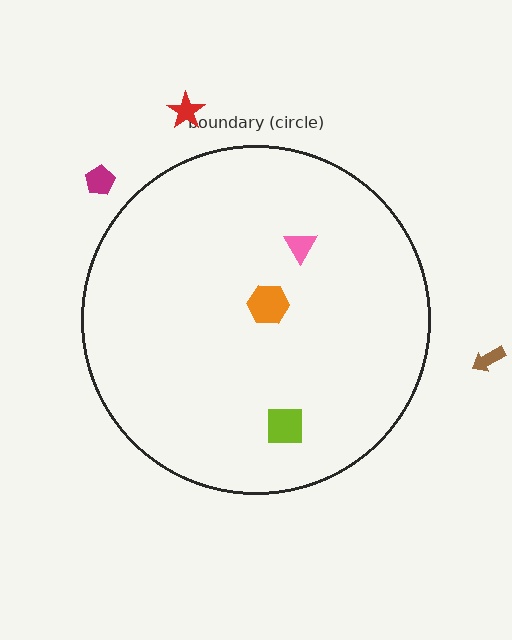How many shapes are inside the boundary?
3 inside, 3 outside.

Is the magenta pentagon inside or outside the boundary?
Outside.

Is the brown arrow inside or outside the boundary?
Outside.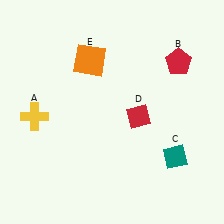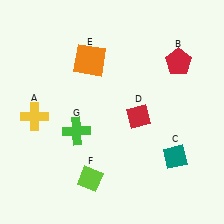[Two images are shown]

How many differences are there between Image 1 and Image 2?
There are 2 differences between the two images.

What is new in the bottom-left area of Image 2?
A lime diamond (F) was added in the bottom-left area of Image 2.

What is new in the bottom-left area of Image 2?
A green cross (G) was added in the bottom-left area of Image 2.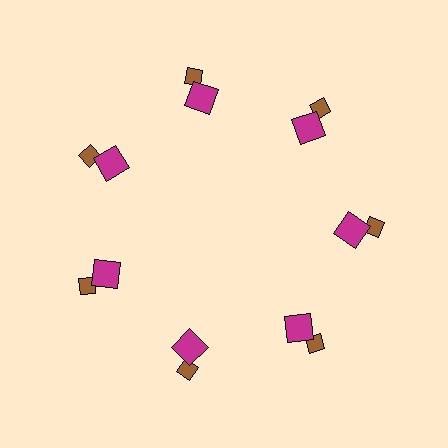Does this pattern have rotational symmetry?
Yes, this pattern has 7-fold rotational symmetry. It looks the same after rotating 51 degrees around the center.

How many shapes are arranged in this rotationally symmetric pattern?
There are 14 shapes, arranged in 7 groups of 2.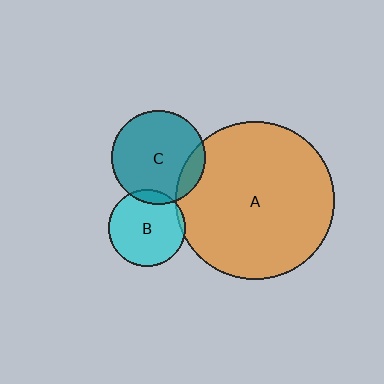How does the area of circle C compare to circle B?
Approximately 1.5 times.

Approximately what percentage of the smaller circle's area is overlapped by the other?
Approximately 5%.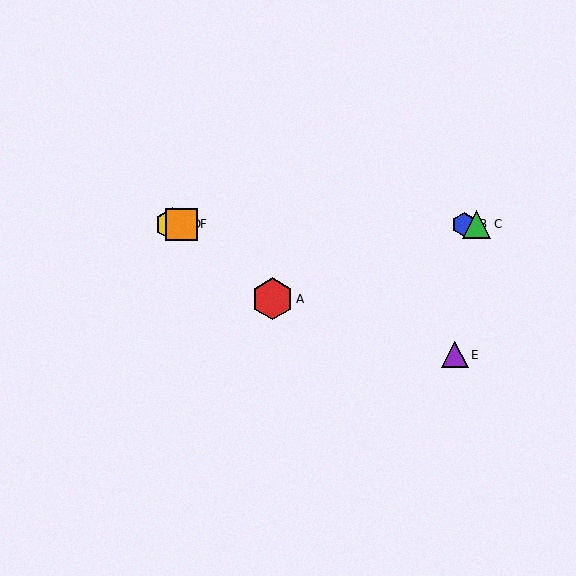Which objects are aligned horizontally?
Objects B, C, D, F are aligned horizontally.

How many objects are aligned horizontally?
4 objects (B, C, D, F) are aligned horizontally.